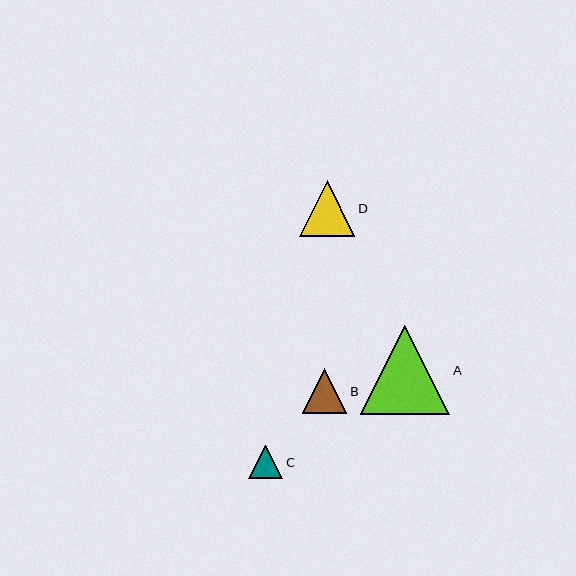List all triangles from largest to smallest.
From largest to smallest: A, D, B, C.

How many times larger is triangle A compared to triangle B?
Triangle A is approximately 2.0 times the size of triangle B.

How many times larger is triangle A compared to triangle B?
Triangle A is approximately 2.0 times the size of triangle B.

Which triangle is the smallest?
Triangle C is the smallest with a size of approximately 34 pixels.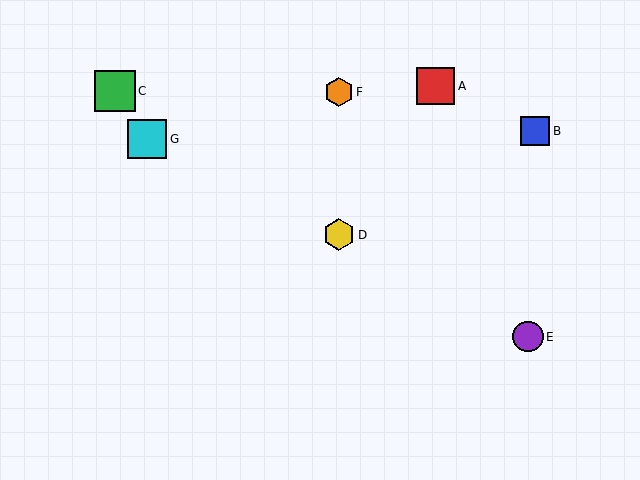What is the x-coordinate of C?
Object C is at x≈115.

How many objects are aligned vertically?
2 objects (D, F) are aligned vertically.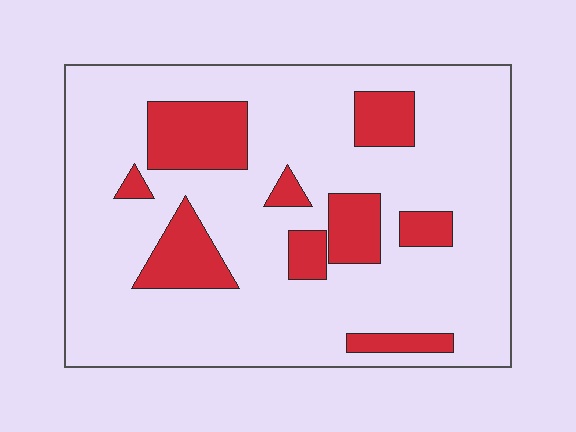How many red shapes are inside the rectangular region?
9.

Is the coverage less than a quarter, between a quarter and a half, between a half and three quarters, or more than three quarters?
Less than a quarter.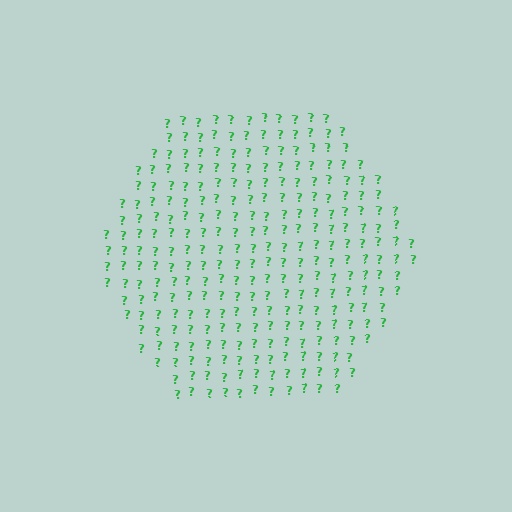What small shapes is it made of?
It is made of small question marks.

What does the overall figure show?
The overall figure shows a hexagon.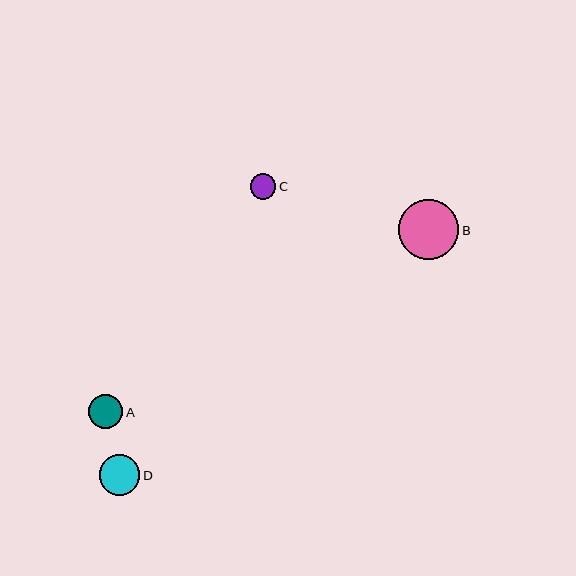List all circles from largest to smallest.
From largest to smallest: B, D, A, C.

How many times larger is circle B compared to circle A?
Circle B is approximately 1.8 times the size of circle A.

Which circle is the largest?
Circle B is the largest with a size of approximately 60 pixels.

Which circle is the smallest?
Circle C is the smallest with a size of approximately 26 pixels.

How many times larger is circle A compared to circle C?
Circle A is approximately 1.3 times the size of circle C.